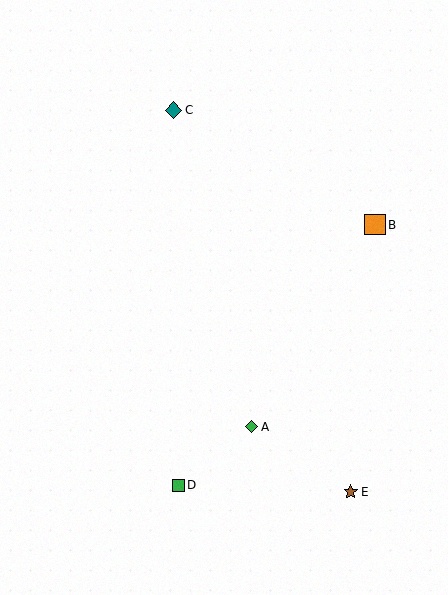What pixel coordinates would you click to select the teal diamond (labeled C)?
Click at (174, 110) to select the teal diamond C.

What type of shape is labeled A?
Shape A is a green diamond.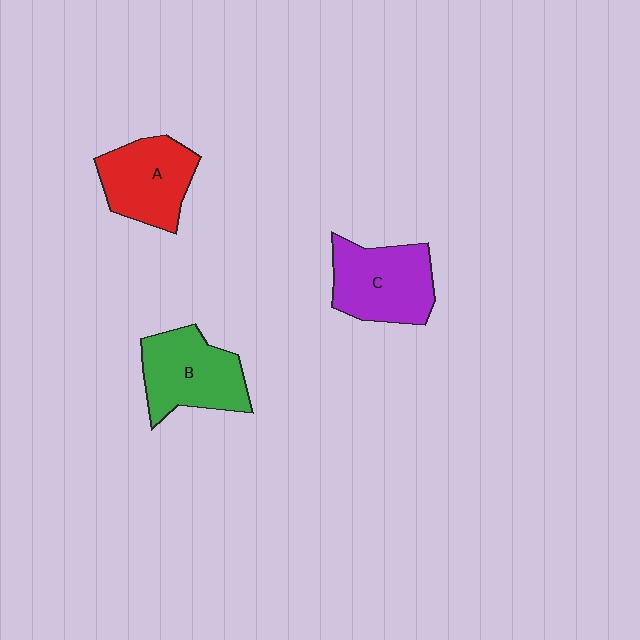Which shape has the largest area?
Shape C (purple).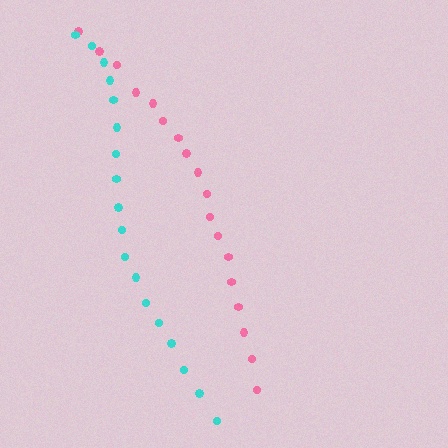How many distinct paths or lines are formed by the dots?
There are 2 distinct paths.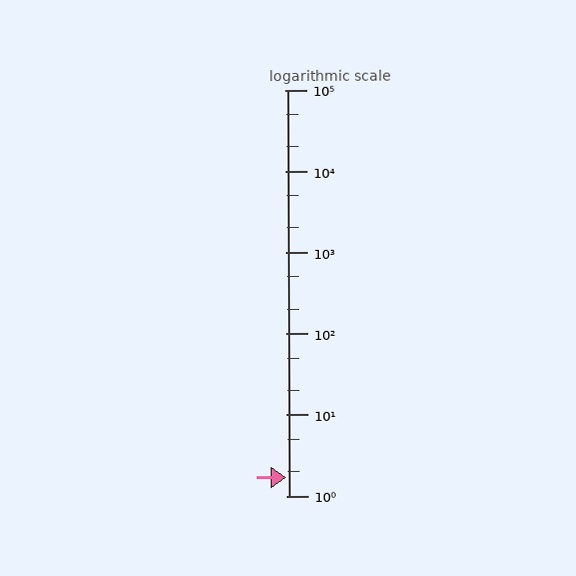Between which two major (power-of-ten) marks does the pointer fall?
The pointer is between 1 and 10.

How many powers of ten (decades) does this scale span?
The scale spans 5 decades, from 1 to 100000.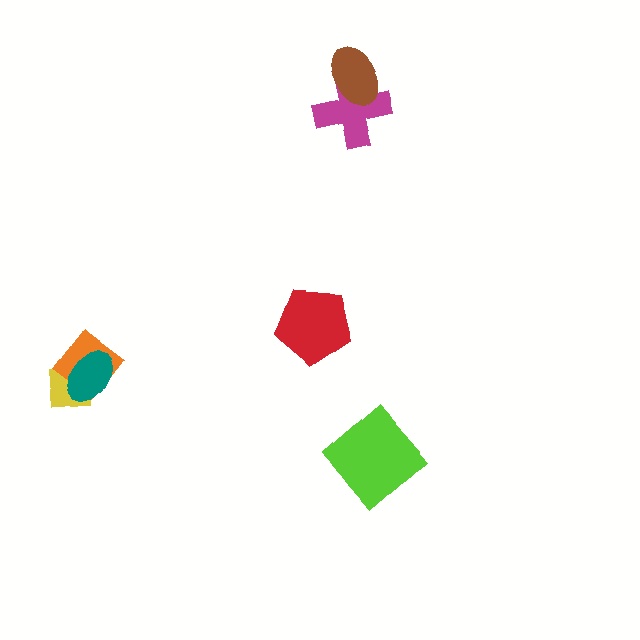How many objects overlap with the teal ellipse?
2 objects overlap with the teal ellipse.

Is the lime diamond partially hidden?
No, no other shape covers it.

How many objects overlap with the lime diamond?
0 objects overlap with the lime diamond.